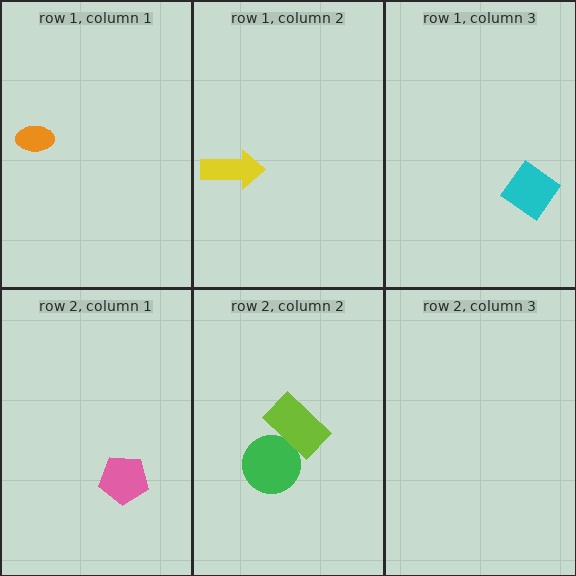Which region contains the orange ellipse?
The row 1, column 1 region.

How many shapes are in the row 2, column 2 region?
2.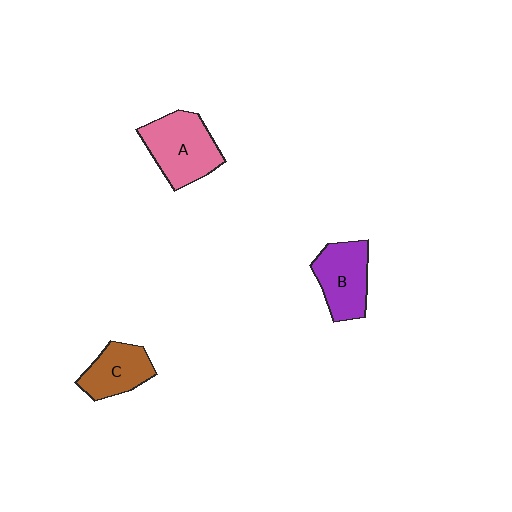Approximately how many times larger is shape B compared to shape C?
Approximately 1.2 times.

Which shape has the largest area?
Shape A (pink).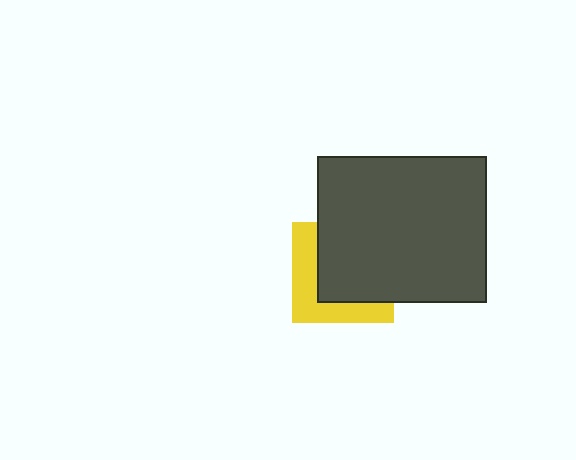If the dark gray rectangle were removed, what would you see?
You would see the complete yellow square.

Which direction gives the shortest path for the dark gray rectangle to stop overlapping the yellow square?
Moving toward the upper-right gives the shortest separation.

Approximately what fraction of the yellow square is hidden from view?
Roughly 60% of the yellow square is hidden behind the dark gray rectangle.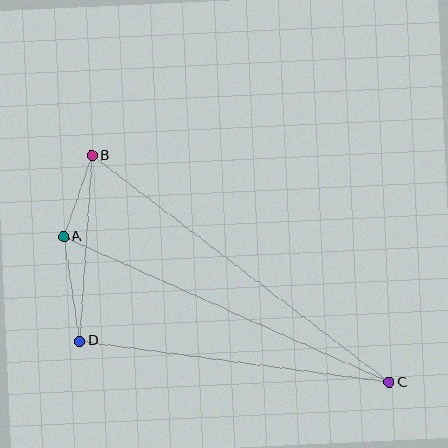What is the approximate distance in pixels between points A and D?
The distance between A and D is approximately 105 pixels.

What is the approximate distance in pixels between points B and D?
The distance between B and D is approximately 185 pixels.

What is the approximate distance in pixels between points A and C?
The distance between A and C is approximately 356 pixels.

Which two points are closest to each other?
Points A and B are closest to each other.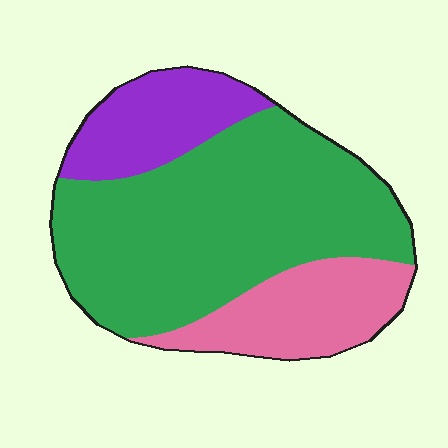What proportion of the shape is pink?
Pink takes up between a sixth and a third of the shape.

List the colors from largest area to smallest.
From largest to smallest: green, pink, purple.